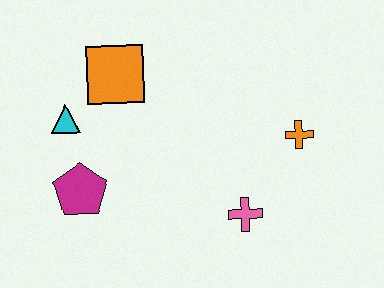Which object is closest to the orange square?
The cyan triangle is closest to the orange square.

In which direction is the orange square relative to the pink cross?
The orange square is above the pink cross.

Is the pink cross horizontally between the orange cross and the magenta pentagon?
Yes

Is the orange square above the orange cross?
Yes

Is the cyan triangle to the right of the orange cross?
No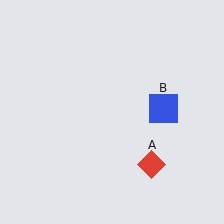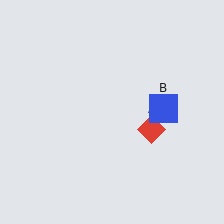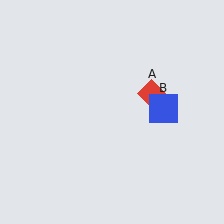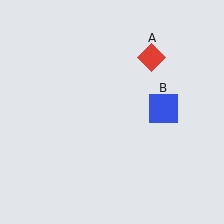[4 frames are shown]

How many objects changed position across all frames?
1 object changed position: red diamond (object A).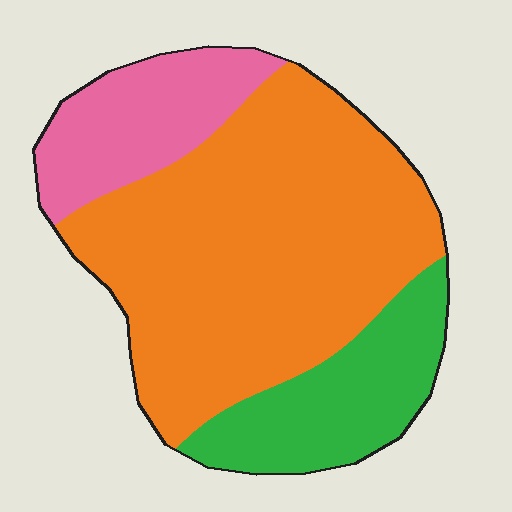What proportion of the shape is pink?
Pink covers roughly 20% of the shape.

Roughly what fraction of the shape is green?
Green takes up about one fifth (1/5) of the shape.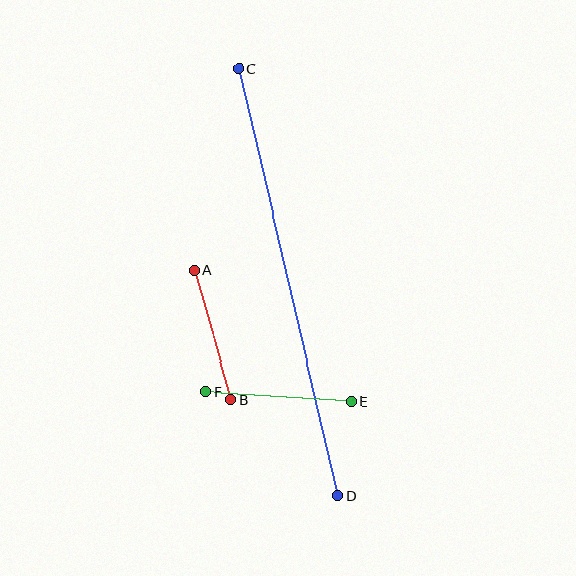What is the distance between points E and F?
The distance is approximately 146 pixels.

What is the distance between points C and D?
The distance is approximately 439 pixels.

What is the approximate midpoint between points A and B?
The midpoint is at approximately (213, 335) pixels.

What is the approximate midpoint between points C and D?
The midpoint is at approximately (288, 282) pixels.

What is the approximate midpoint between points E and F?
The midpoint is at approximately (279, 397) pixels.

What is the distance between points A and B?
The distance is approximately 134 pixels.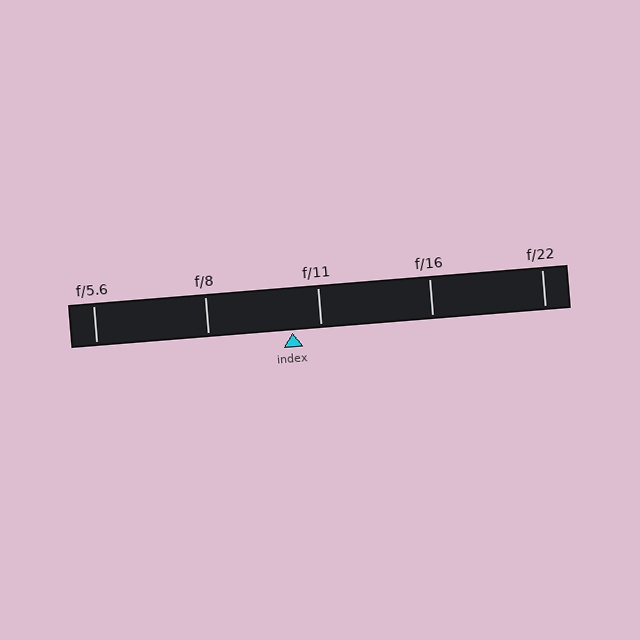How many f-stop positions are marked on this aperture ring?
There are 5 f-stop positions marked.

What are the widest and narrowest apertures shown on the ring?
The widest aperture shown is f/5.6 and the narrowest is f/22.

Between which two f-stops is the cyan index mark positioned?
The index mark is between f/8 and f/11.